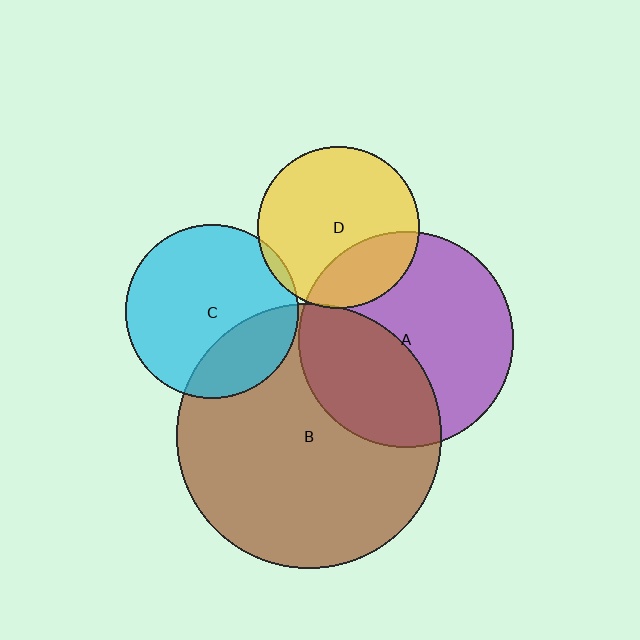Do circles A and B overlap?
Yes.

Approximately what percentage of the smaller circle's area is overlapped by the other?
Approximately 40%.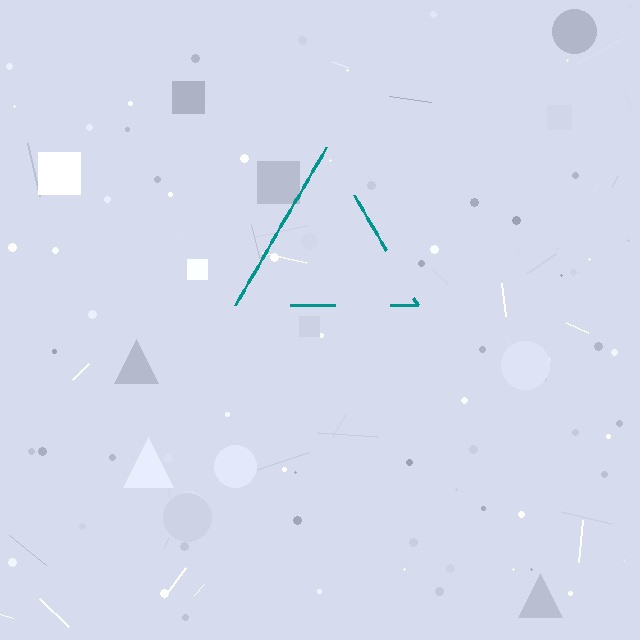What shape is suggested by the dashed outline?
The dashed outline suggests a triangle.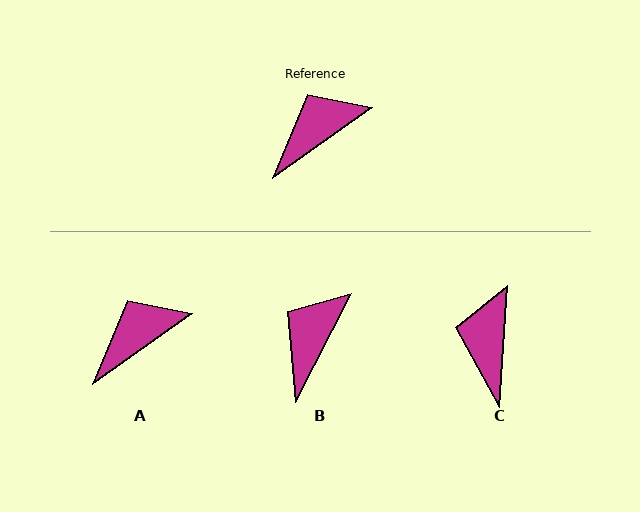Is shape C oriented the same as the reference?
No, it is off by about 51 degrees.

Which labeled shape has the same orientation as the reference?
A.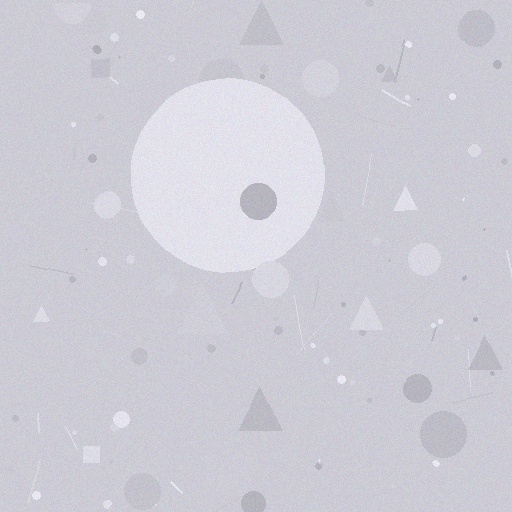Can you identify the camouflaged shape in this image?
The camouflaged shape is a circle.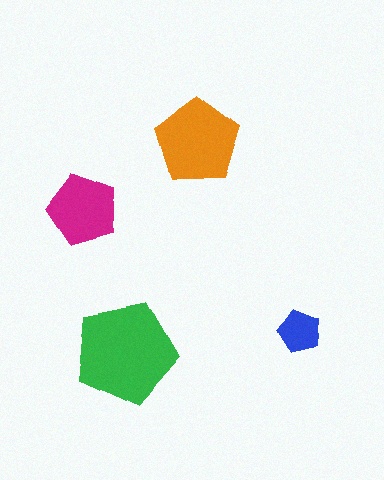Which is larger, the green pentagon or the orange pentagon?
The green one.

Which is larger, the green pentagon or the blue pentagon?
The green one.